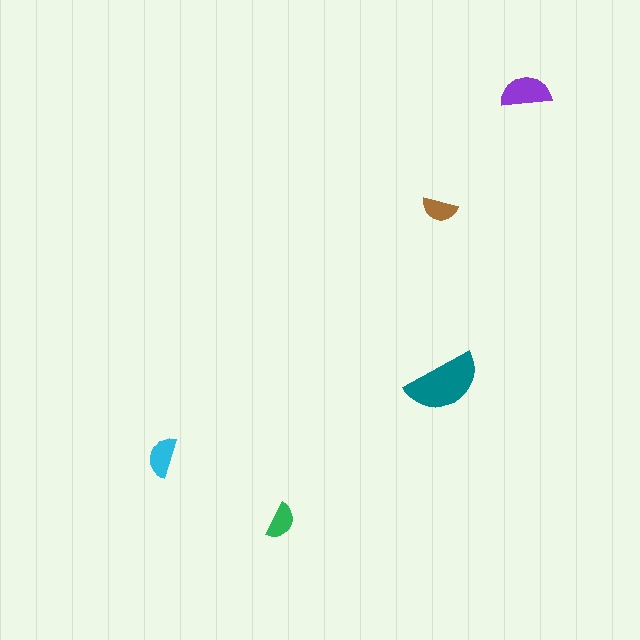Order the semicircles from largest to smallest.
the teal one, the purple one, the cyan one, the green one, the brown one.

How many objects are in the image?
There are 5 objects in the image.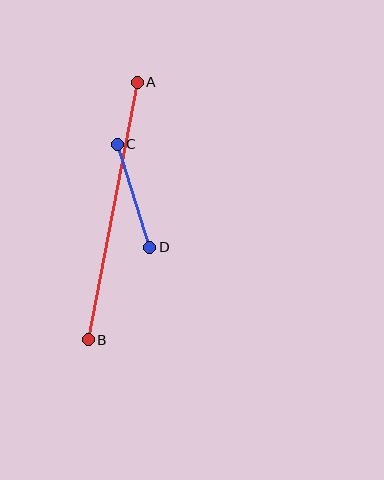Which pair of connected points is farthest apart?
Points A and B are farthest apart.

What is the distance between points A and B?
The distance is approximately 262 pixels.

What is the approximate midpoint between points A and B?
The midpoint is at approximately (113, 211) pixels.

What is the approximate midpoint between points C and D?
The midpoint is at approximately (133, 196) pixels.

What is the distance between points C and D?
The distance is approximately 108 pixels.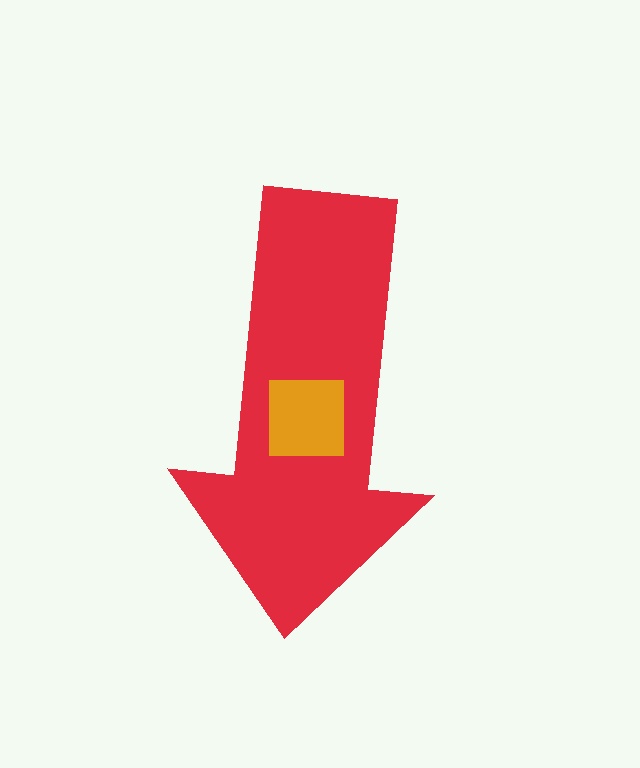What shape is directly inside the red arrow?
The orange square.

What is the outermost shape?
The red arrow.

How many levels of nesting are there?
2.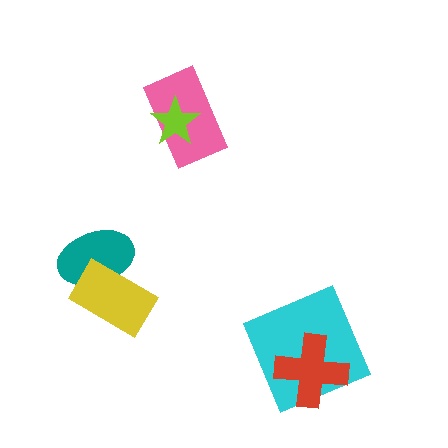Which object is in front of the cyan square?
The red cross is in front of the cyan square.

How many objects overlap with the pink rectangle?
1 object overlaps with the pink rectangle.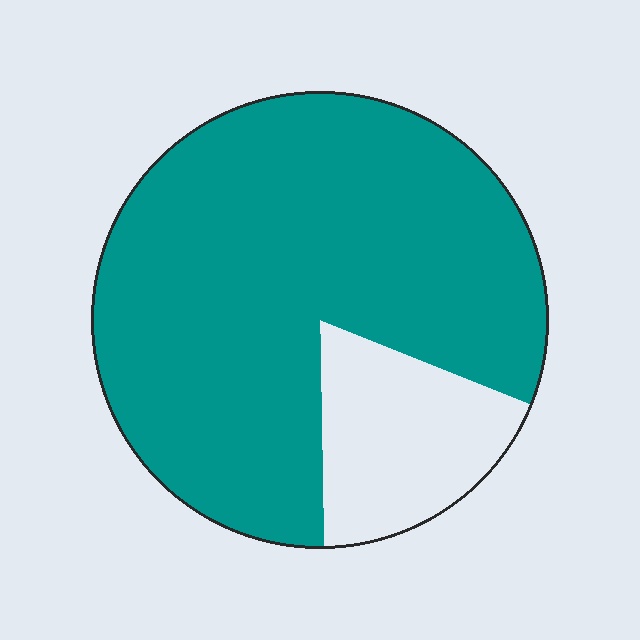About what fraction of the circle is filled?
About four fifths (4/5).